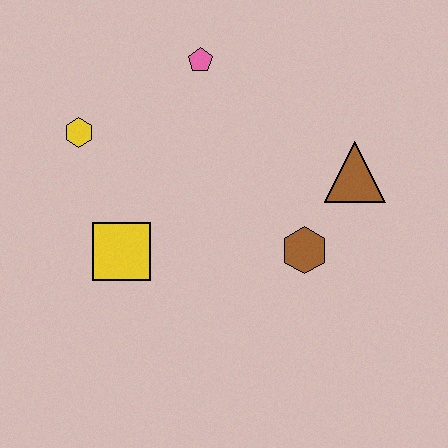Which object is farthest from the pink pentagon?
The brown hexagon is farthest from the pink pentagon.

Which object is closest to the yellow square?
The yellow hexagon is closest to the yellow square.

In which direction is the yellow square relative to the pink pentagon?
The yellow square is below the pink pentagon.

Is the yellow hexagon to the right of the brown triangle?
No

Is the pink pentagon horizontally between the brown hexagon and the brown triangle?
No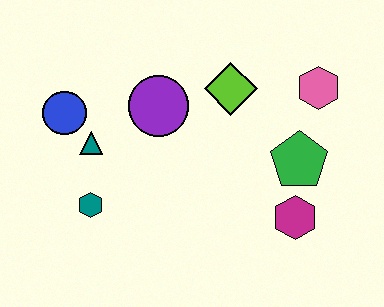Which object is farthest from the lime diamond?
The teal hexagon is farthest from the lime diamond.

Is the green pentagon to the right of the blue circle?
Yes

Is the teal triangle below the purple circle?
Yes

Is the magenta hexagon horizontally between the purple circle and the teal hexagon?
No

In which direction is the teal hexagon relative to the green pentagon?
The teal hexagon is to the left of the green pentagon.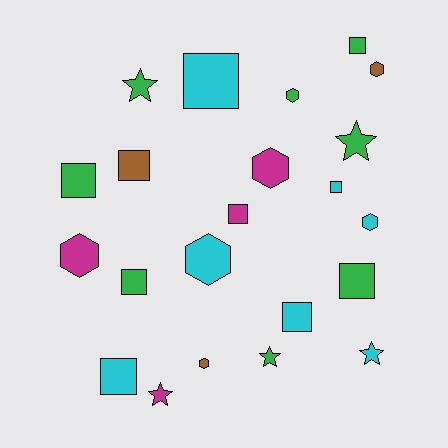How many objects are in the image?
There are 22 objects.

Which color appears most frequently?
Green, with 8 objects.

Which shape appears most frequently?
Square, with 10 objects.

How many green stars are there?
There are 3 green stars.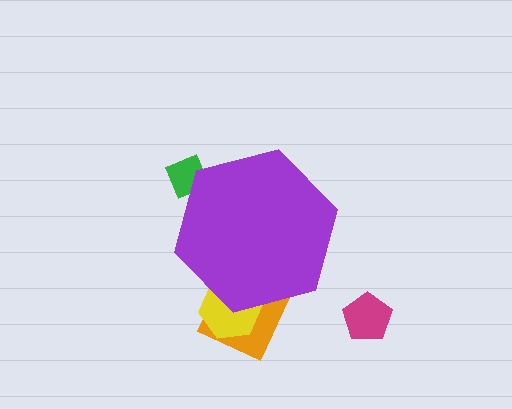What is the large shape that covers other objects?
A purple hexagon.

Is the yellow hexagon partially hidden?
Yes, the yellow hexagon is partially hidden behind the purple hexagon.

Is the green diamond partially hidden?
Yes, the green diamond is partially hidden behind the purple hexagon.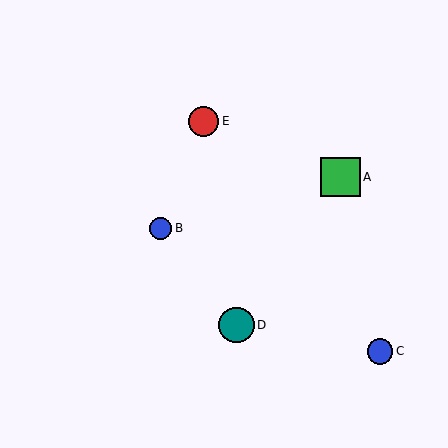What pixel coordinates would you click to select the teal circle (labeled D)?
Click at (237, 325) to select the teal circle D.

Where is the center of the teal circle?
The center of the teal circle is at (237, 325).